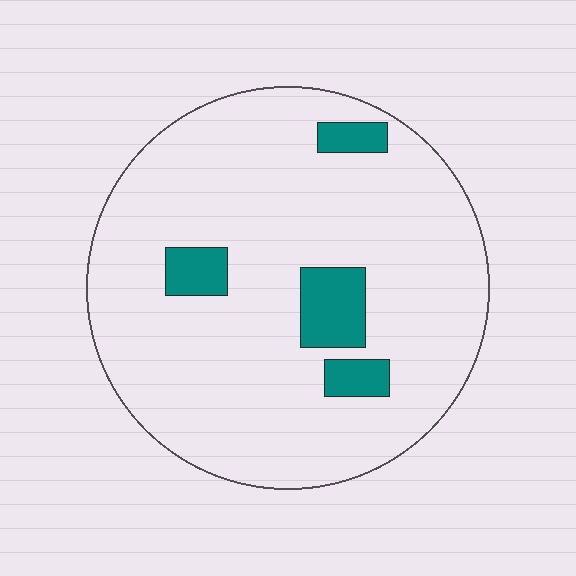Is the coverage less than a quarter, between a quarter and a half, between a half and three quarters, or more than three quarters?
Less than a quarter.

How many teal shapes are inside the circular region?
4.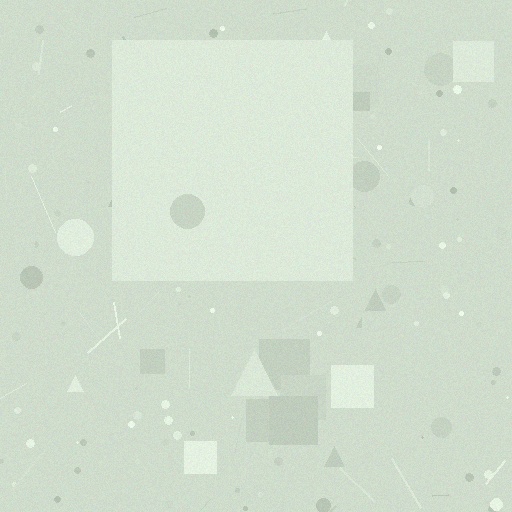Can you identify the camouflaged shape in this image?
The camouflaged shape is a square.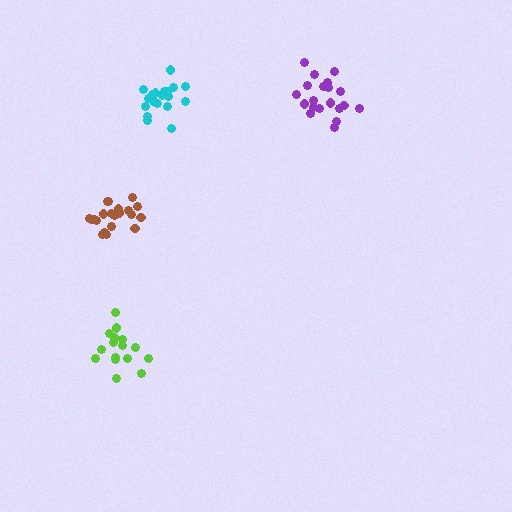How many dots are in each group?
Group 1: 20 dots, Group 2: 21 dots, Group 3: 20 dots, Group 4: 16 dots (77 total).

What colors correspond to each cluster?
The clusters are colored: purple, brown, cyan, lime.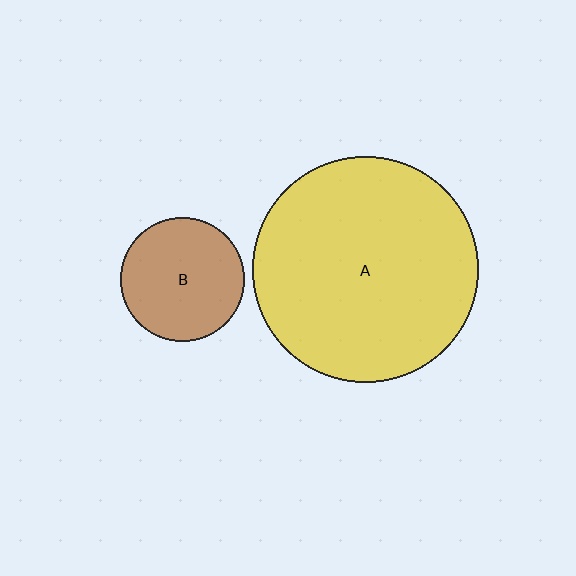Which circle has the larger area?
Circle A (yellow).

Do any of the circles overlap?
No, none of the circles overlap.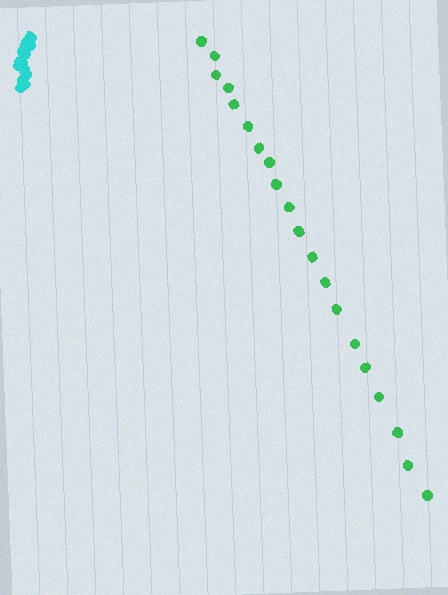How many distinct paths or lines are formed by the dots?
There are 2 distinct paths.